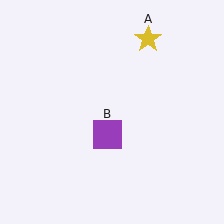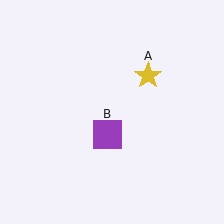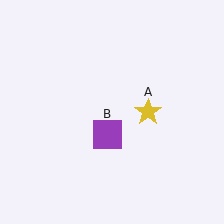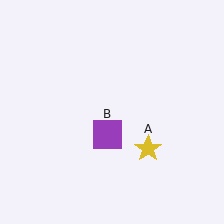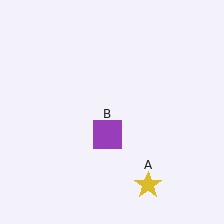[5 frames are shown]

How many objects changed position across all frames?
1 object changed position: yellow star (object A).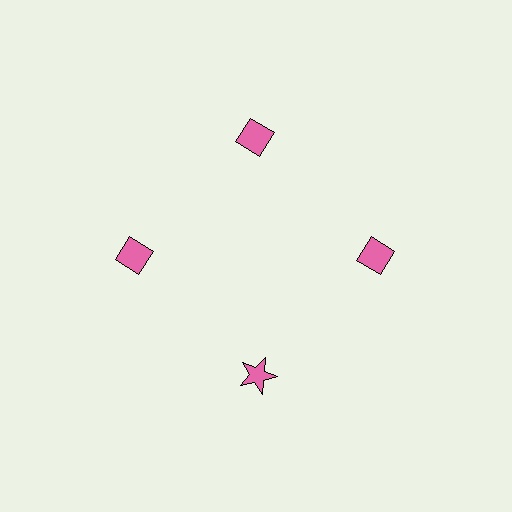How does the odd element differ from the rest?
It has a different shape: star instead of diamond.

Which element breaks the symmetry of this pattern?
The pink star at roughly the 6 o'clock position breaks the symmetry. All other shapes are pink diamonds.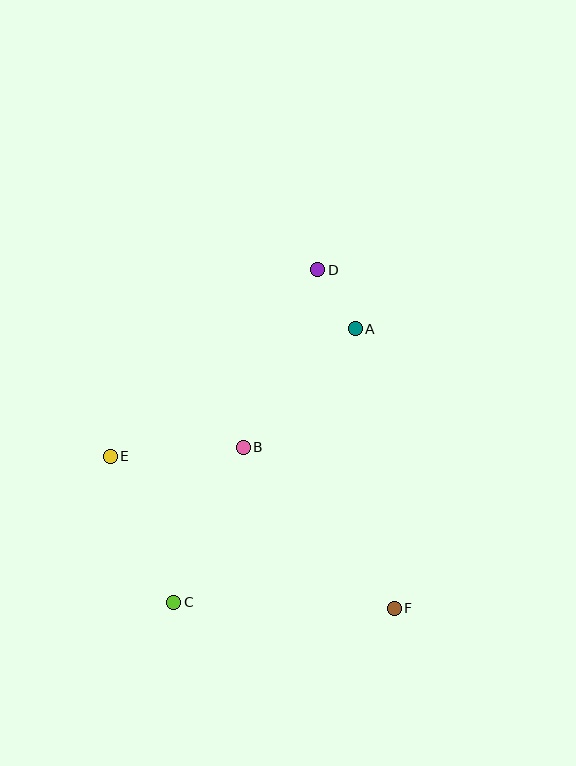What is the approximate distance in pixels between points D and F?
The distance between D and F is approximately 347 pixels.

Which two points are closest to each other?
Points A and D are closest to each other.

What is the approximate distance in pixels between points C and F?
The distance between C and F is approximately 221 pixels.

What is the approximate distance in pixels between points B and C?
The distance between B and C is approximately 170 pixels.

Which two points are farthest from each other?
Points C and D are farthest from each other.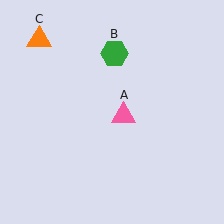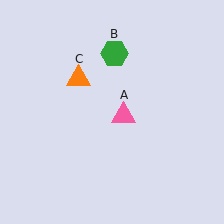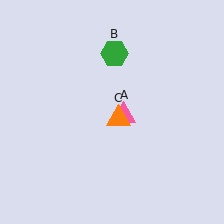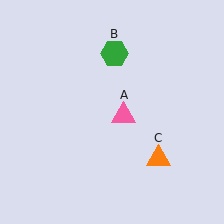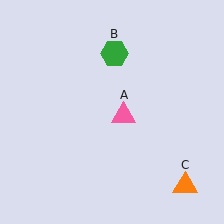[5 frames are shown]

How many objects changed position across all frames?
1 object changed position: orange triangle (object C).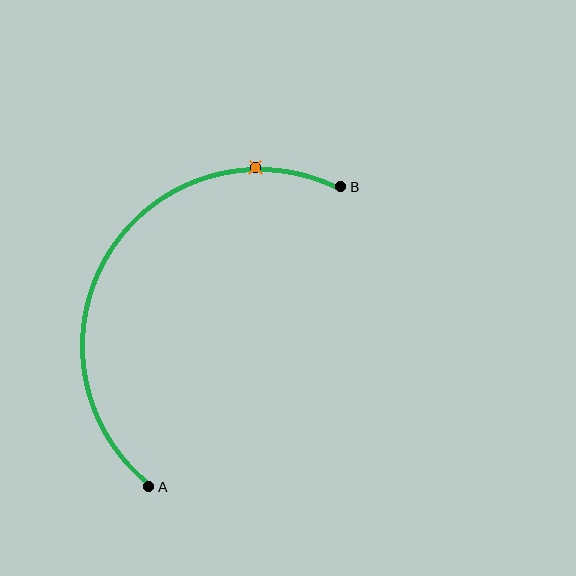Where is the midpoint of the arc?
The arc midpoint is the point on the curve farthest from the straight line joining A and B. It sits to the left of that line.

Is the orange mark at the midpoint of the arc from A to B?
No. The orange mark lies on the arc but is closer to endpoint B. The arc midpoint would be at the point on the curve equidistant along the arc from both A and B.